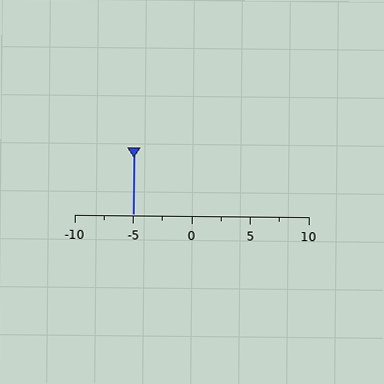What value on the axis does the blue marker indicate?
The marker indicates approximately -5.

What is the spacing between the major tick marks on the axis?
The major ticks are spaced 5 apart.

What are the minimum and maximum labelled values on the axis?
The axis runs from -10 to 10.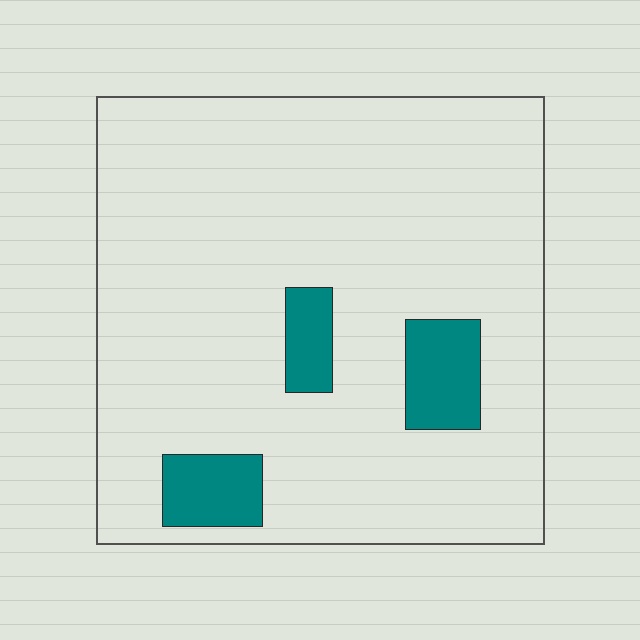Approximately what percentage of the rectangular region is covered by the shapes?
Approximately 10%.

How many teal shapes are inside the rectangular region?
3.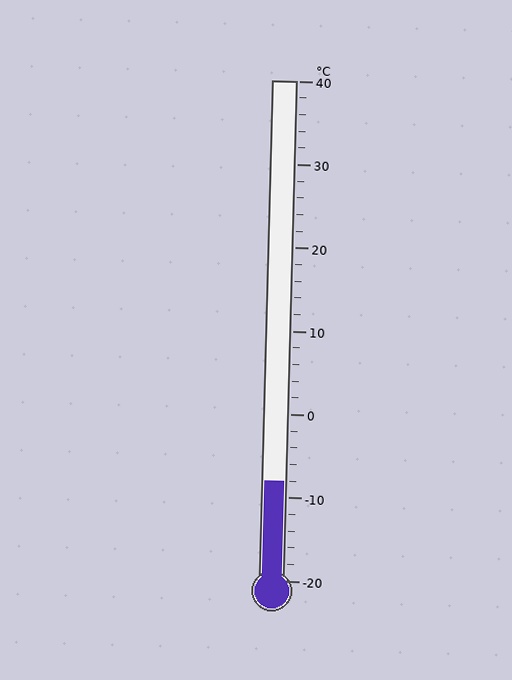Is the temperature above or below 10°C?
The temperature is below 10°C.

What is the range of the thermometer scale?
The thermometer scale ranges from -20°C to 40°C.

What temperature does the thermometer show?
The thermometer shows approximately -8°C.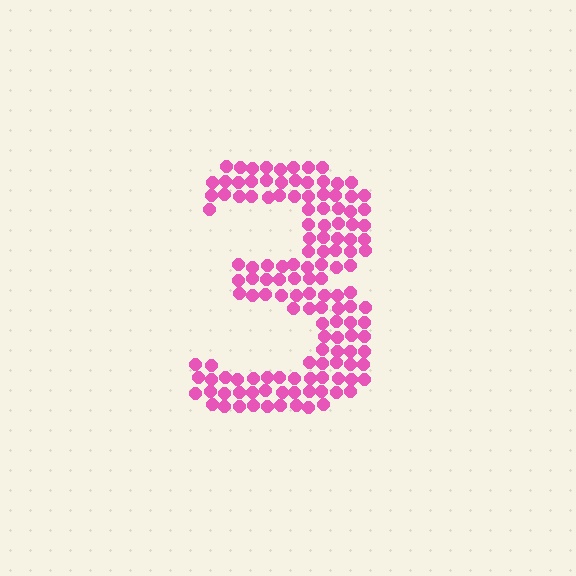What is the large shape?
The large shape is the digit 3.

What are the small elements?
The small elements are circles.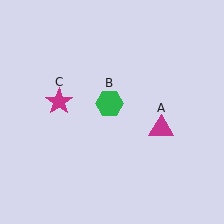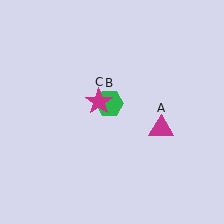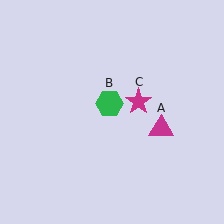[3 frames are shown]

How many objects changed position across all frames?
1 object changed position: magenta star (object C).